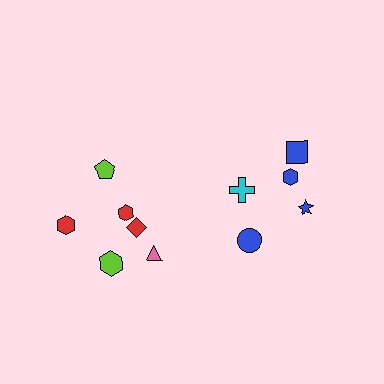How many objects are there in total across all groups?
There are 12 objects.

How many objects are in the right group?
There are 5 objects.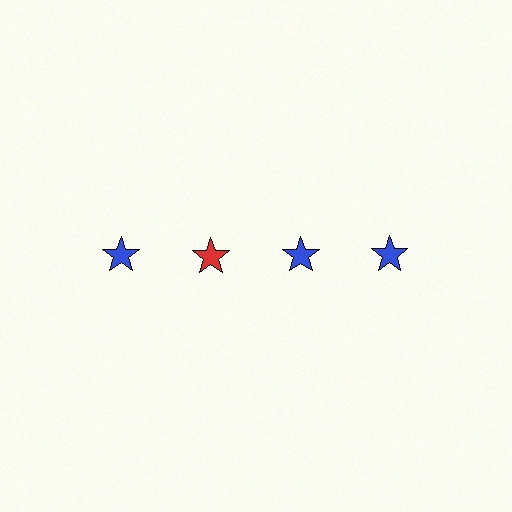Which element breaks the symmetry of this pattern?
The red star in the top row, second from left column breaks the symmetry. All other shapes are blue stars.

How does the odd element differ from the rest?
It has a different color: red instead of blue.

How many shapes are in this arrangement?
There are 4 shapes arranged in a grid pattern.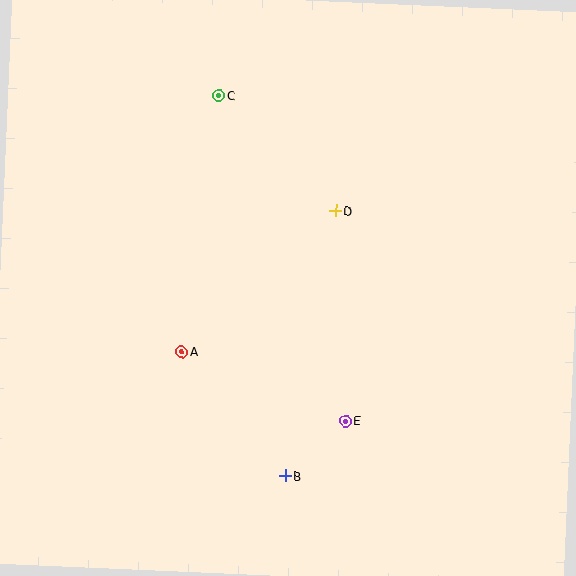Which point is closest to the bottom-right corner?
Point E is closest to the bottom-right corner.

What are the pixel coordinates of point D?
Point D is at (336, 211).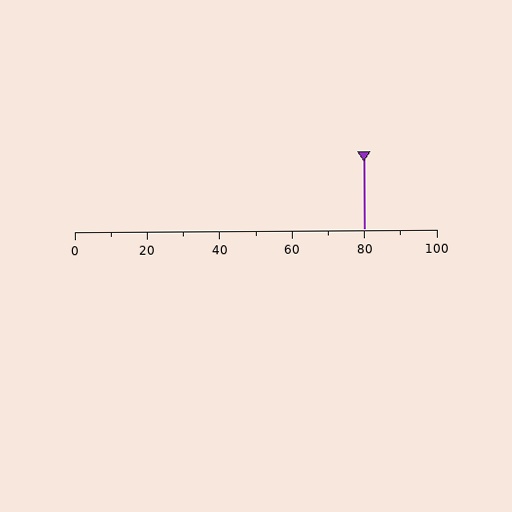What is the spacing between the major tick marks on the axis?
The major ticks are spaced 20 apart.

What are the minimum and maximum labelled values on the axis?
The axis runs from 0 to 100.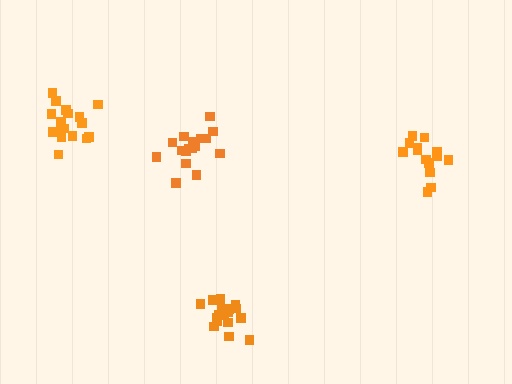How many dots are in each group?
Group 1: 17 dots, Group 2: 14 dots, Group 3: 18 dots, Group 4: 17 dots (66 total).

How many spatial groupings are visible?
There are 4 spatial groupings.